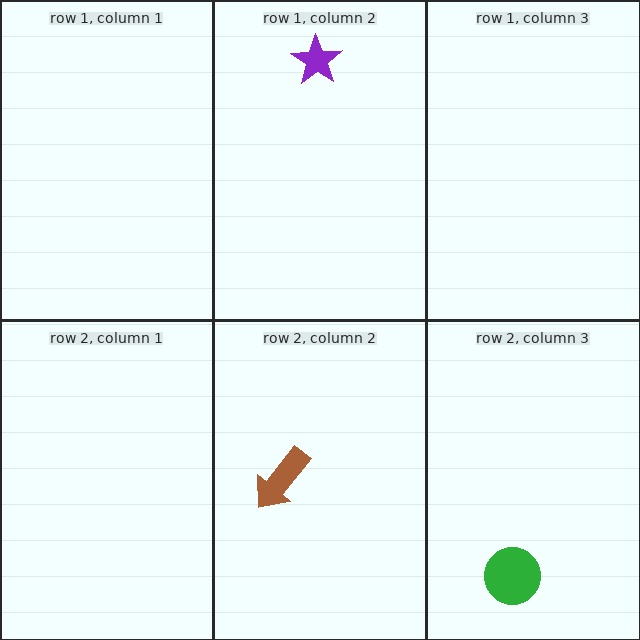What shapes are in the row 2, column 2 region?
The brown arrow.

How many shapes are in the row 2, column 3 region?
1.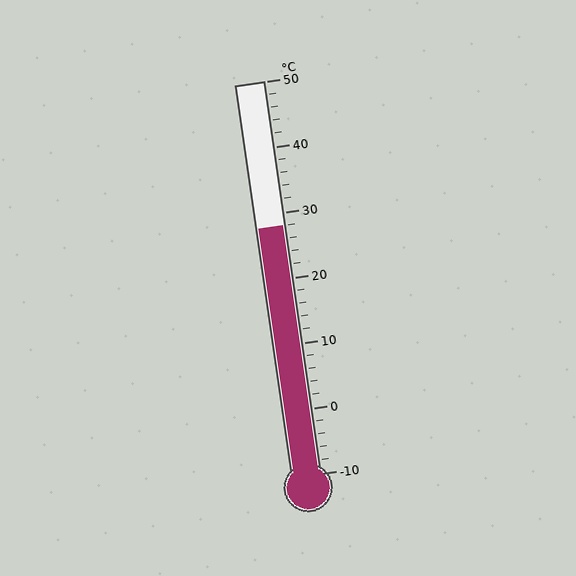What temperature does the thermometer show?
The thermometer shows approximately 28°C.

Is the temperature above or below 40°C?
The temperature is below 40°C.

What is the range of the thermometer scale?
The thermometer scale ranges from -10°C to 50°C.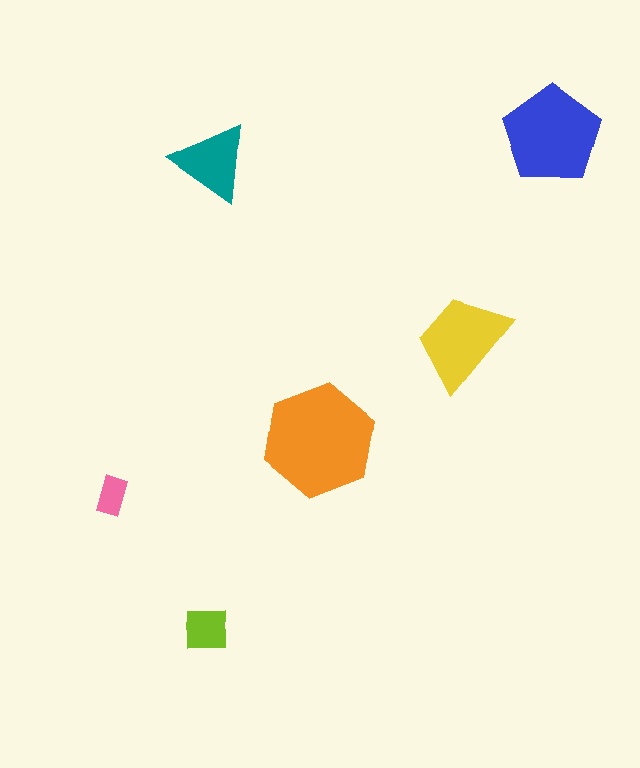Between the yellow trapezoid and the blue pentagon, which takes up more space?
The blue pentagon.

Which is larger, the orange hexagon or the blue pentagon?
The orange hexagon.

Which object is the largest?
The orange hexagon.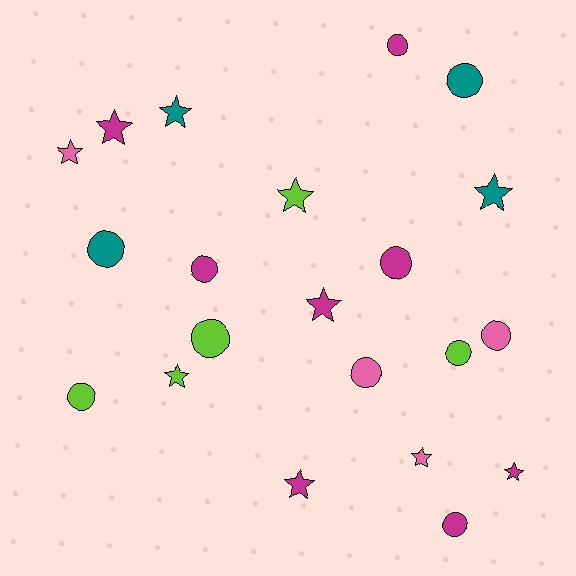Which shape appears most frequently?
Circle, with 11 objects.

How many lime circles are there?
There are 3 lime circles.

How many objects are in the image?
There are 21 objects.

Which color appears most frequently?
Magenta, with 8 objects.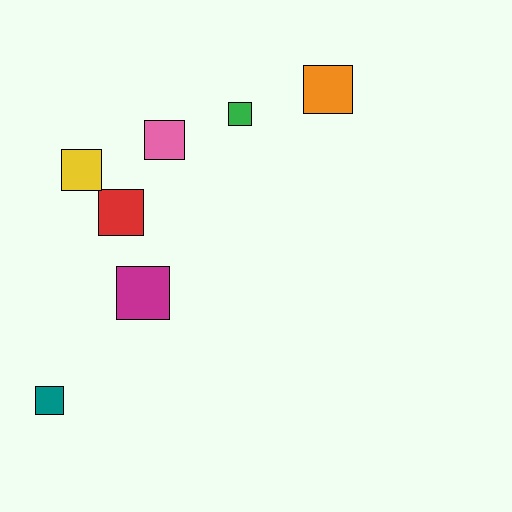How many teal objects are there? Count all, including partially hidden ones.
There is 1 teal object.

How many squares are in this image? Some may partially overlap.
There are 7 squares.